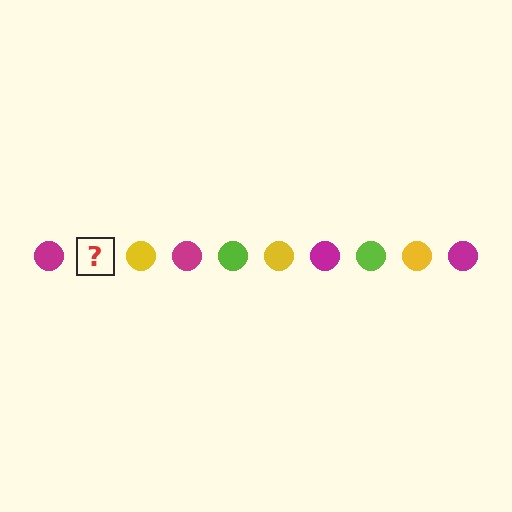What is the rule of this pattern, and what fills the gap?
The rule is that the pattern cycles through magenta, lime, yellow circles. The gap should be filled with a lime circle.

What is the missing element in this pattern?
The missing element is a lime circle.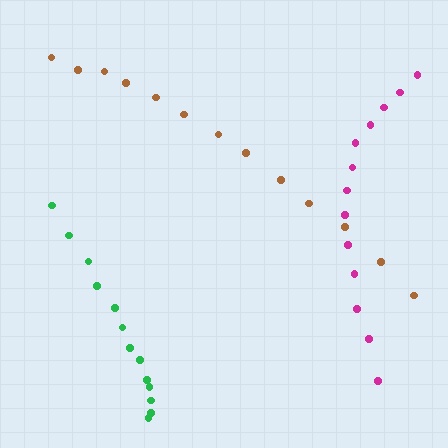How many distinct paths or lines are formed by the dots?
There are 3 distinct paths.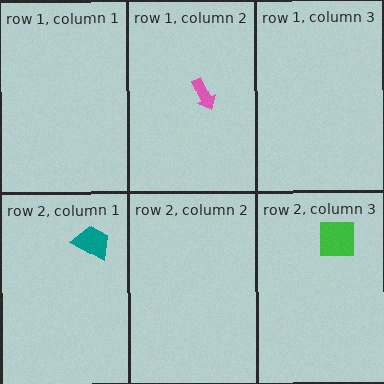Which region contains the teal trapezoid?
The row 2, column 1 region.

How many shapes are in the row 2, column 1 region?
1.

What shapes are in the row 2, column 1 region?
The teal trapezoid.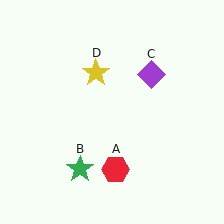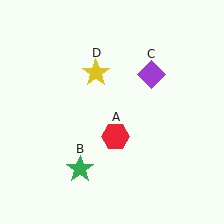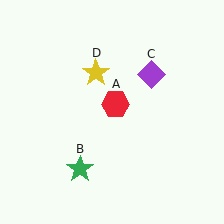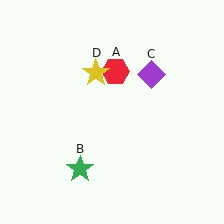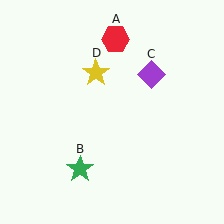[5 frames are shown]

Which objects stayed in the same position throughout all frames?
Green star (object B) and purple diamond (object C) and yellow star (object D) remained stationary.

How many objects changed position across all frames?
1 object changed position: red hexagon (object A).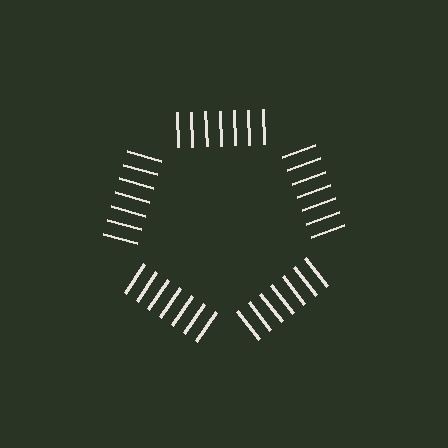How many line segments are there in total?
35 — 7 along each of the 5 edges.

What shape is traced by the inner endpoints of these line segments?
An illusory pentagon — the line segments terminate on its edges but no continuous stroke is drawn.